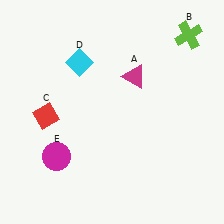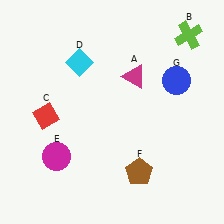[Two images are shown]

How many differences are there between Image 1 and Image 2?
There are 2 differences between the two images.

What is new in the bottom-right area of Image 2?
A brown pentagon (F) was added in the bottom-right area of Image 2.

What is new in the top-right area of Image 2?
A blue circle (G) was added in the top-right area of Image 2.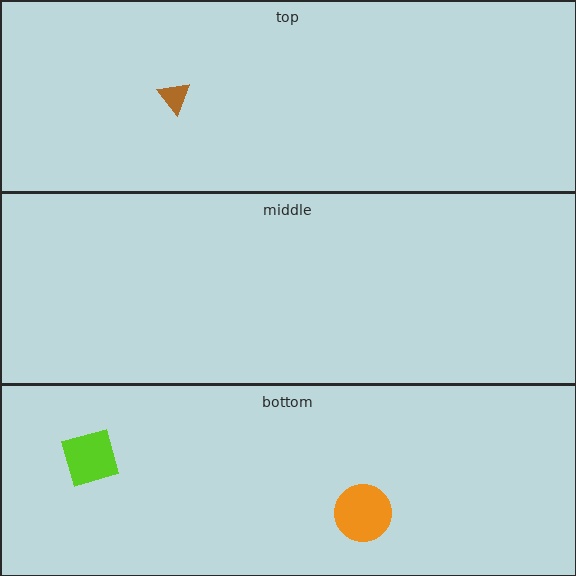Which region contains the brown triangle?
The top region.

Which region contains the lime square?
The bottom region.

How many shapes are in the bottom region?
2.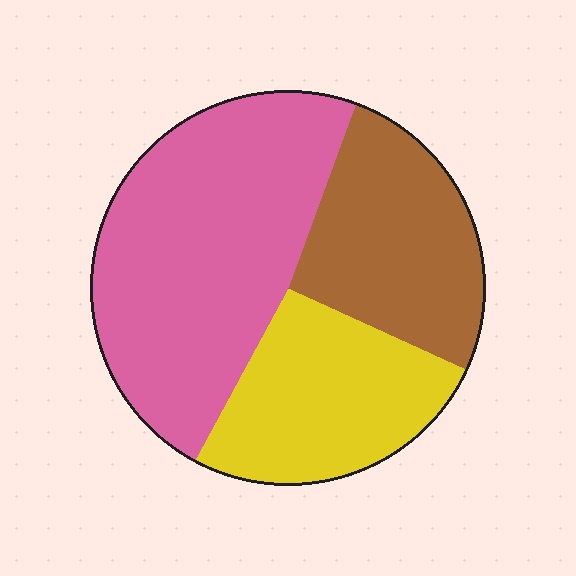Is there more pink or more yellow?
Pink.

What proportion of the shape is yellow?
Yellow covers 26% of the shape.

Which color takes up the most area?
Pink, at roughly 50%.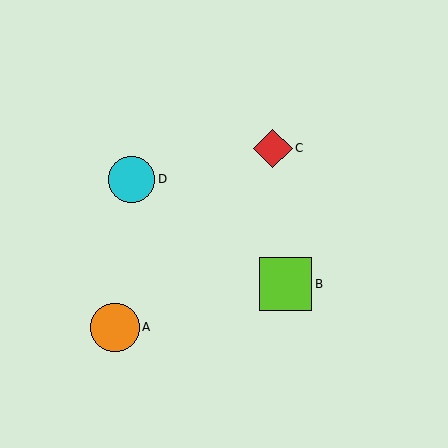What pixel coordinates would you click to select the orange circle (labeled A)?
Click at (115, 327) to select the orange circle A.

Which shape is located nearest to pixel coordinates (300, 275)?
The lime square (labeled B) at (285, 284) is nearest to that location.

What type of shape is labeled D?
Shape D is a cyan circle.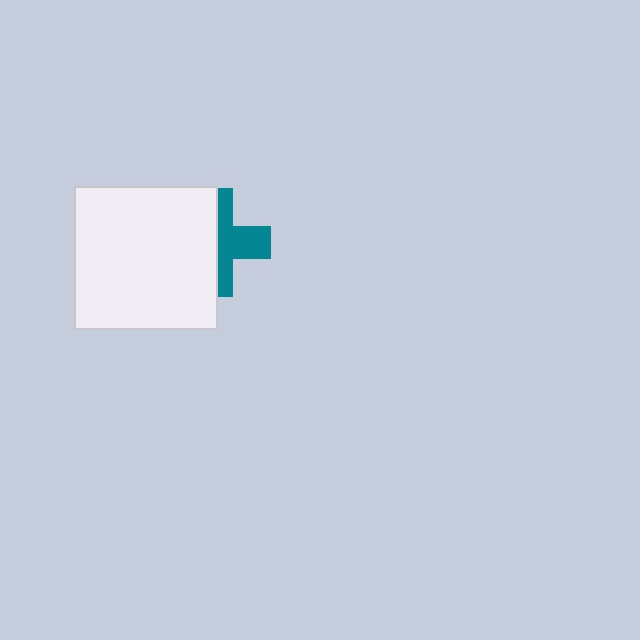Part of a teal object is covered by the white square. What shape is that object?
It is a cross.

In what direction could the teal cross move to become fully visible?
The teal cross could move right. That would shift it out from behind the white square entirely.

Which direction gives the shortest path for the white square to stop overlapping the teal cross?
Moving left gives the shortest separation.